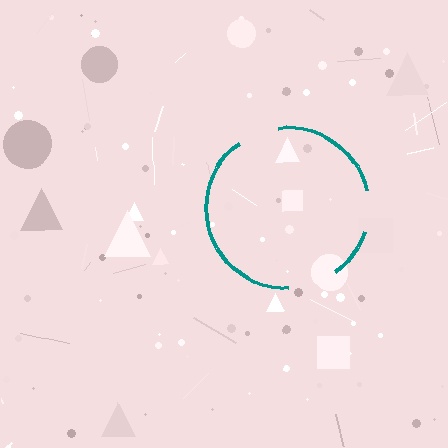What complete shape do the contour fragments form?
The contour fragments form a circle.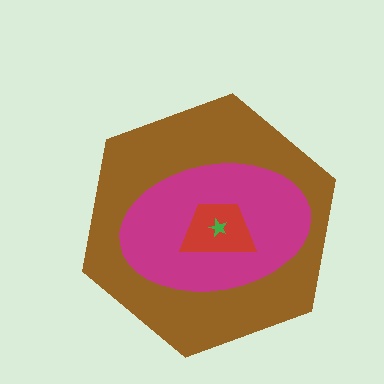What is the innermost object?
The green star.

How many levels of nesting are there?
4.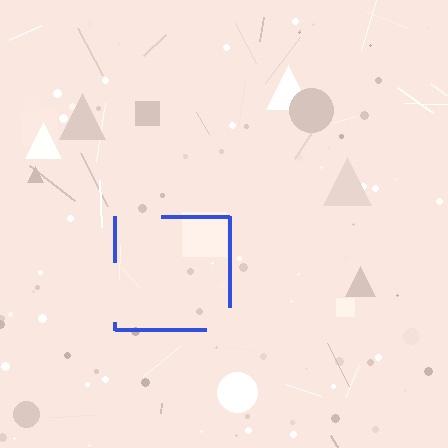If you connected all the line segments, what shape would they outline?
They would outline a square.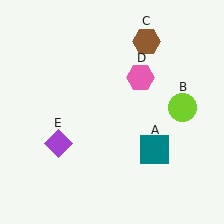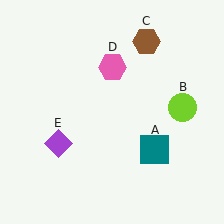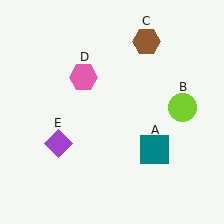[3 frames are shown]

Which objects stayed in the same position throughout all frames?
Teal square (object A) and lime circle (object B) and brown hexagon (object C) and purple diamond (object E) remained stationary.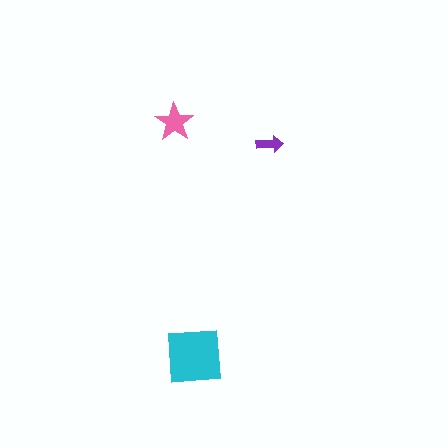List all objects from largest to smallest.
The cyan square, the pink star, the purple arrow.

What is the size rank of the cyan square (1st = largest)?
1st.